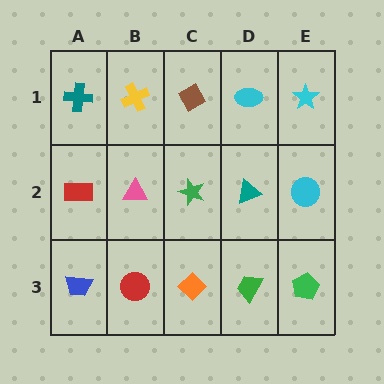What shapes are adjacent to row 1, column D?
A teal triangle (row 2, column D), a brown diamond (row 1, column C), a cyan star (row 1, column E).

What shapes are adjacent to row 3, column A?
A red rectangle (row 2, column A), a red circle (row 3, column B).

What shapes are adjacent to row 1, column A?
A red rectangle (row 2, column A), a yellow cross (row 1, column B).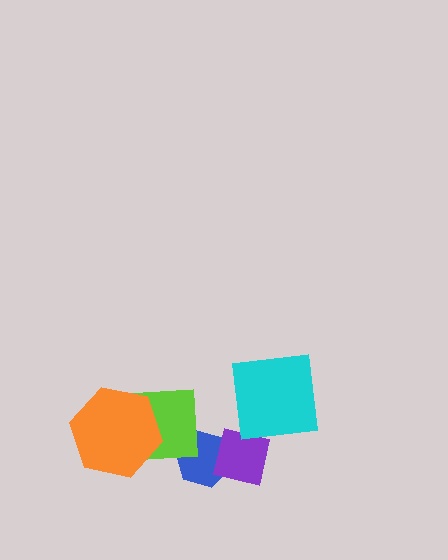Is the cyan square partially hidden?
No, no other shape covers it.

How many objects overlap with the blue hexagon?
2 objects overlap with the blue hexagon.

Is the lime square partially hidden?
Yes, it is partially covered by another shape.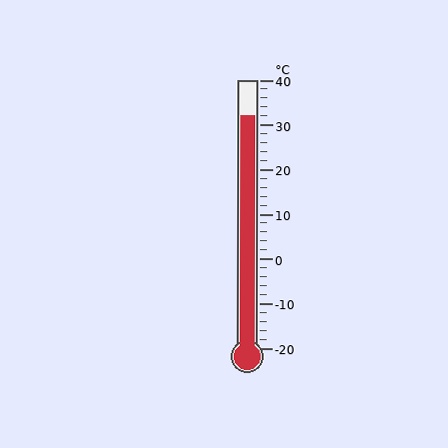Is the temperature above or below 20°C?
The temperature is above 20°C.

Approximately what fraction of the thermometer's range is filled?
The thermometer is filled to approximately 85% of its range.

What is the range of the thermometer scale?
The thermometer scale ranges from -20°C to 40°C.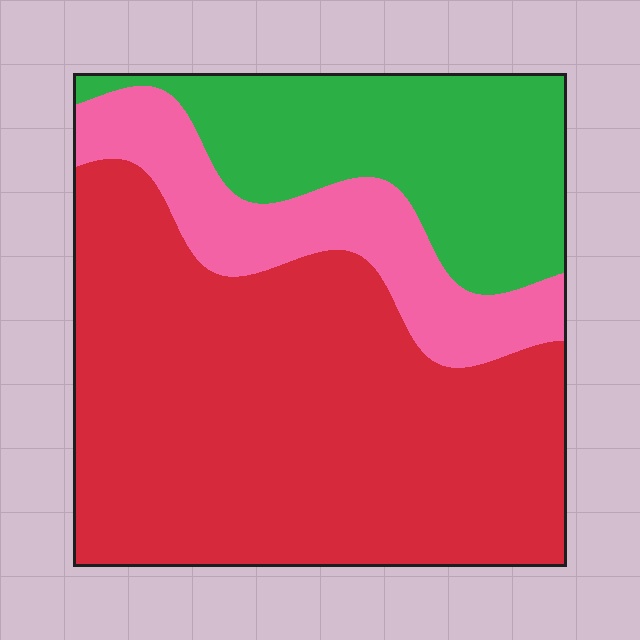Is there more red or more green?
Red.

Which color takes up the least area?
Pink, at roughly 15%.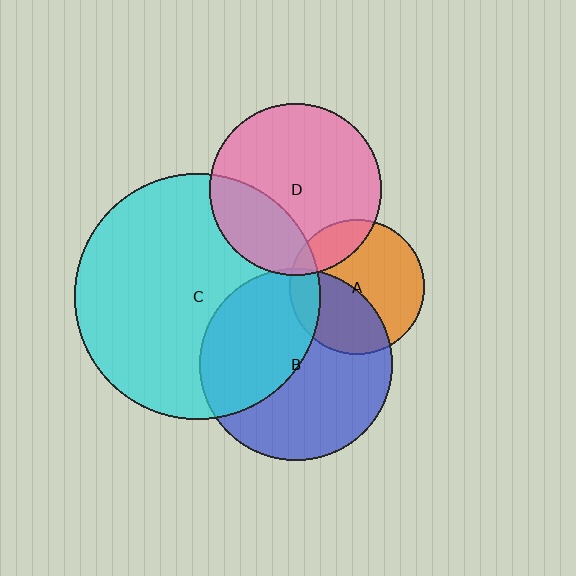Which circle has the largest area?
Circle C (cyan).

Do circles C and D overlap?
Yes.